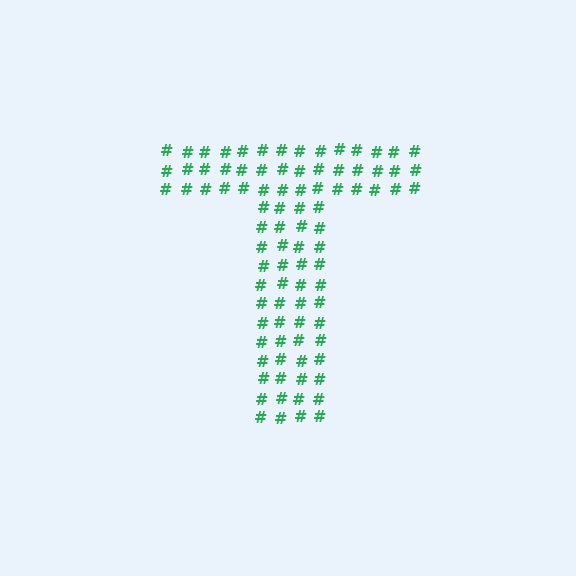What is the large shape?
The large shape is the letter T.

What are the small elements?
The small elements are hash symbols.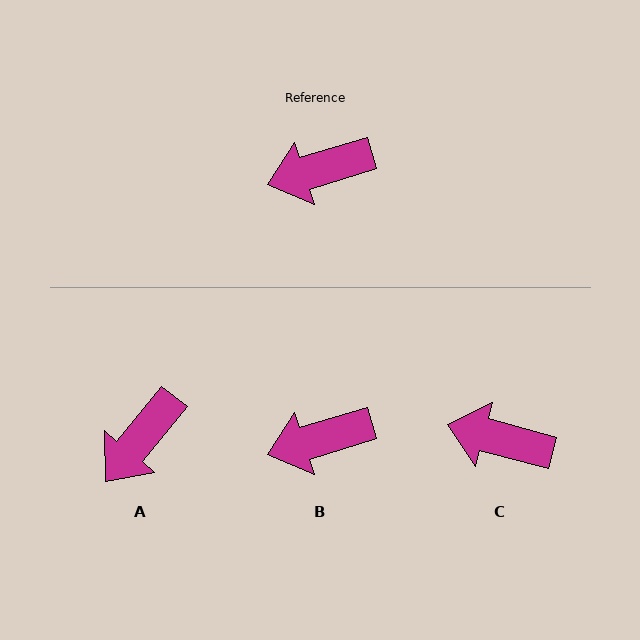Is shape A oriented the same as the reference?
No, it is off by about 34 degrees.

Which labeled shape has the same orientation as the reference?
B.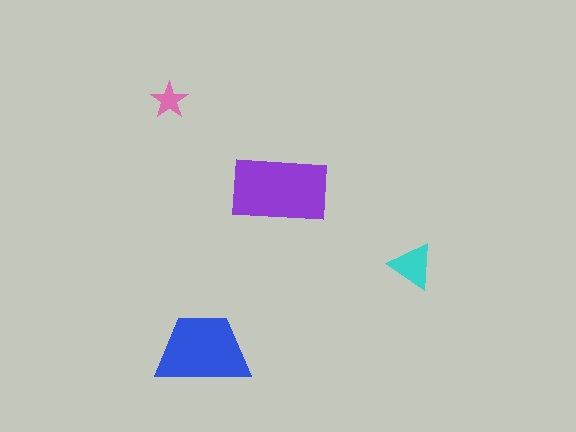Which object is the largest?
The purple rectangle.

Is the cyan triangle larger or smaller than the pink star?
Larger.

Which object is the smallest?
The pink star.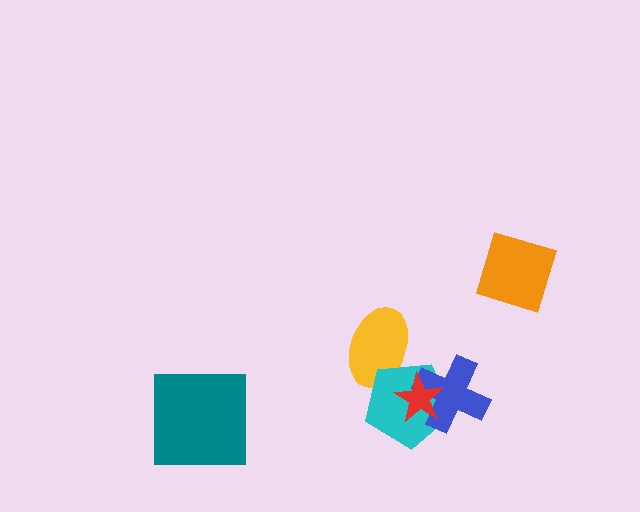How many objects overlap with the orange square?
0 objects overlap with the orange square.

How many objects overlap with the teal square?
0 objects overlap with the teal square.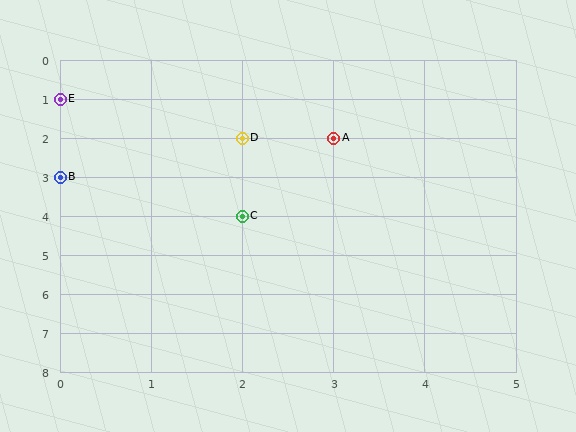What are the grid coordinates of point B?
Point B is at grid coordinates (0, 3).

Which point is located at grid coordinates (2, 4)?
Point C is at (2, 4).